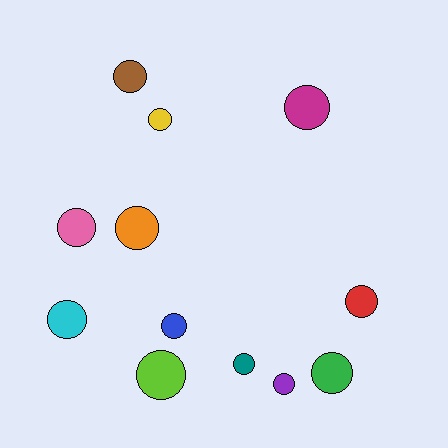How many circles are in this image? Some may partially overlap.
There are 12 circles.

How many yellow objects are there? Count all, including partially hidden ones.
There is 1 yellow object.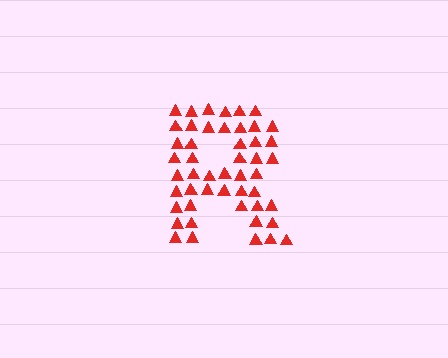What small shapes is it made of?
It is made of small triangles.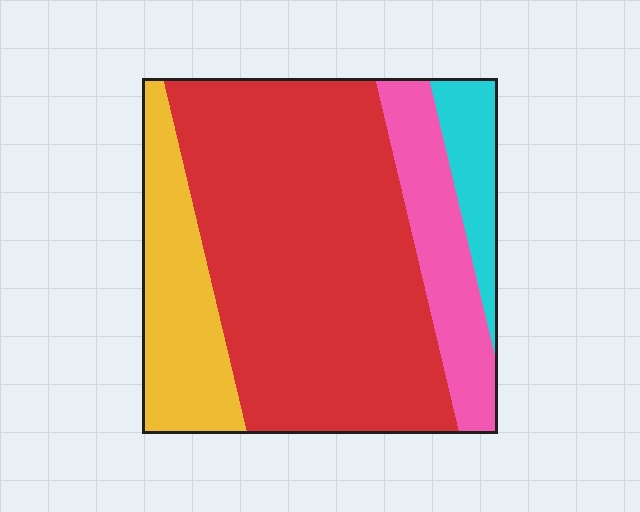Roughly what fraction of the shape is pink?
Pink takes up about one sixth (1/6) of the shape.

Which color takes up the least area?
Cyan, at roughly 10%.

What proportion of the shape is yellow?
Yellow covers 18% of the shape.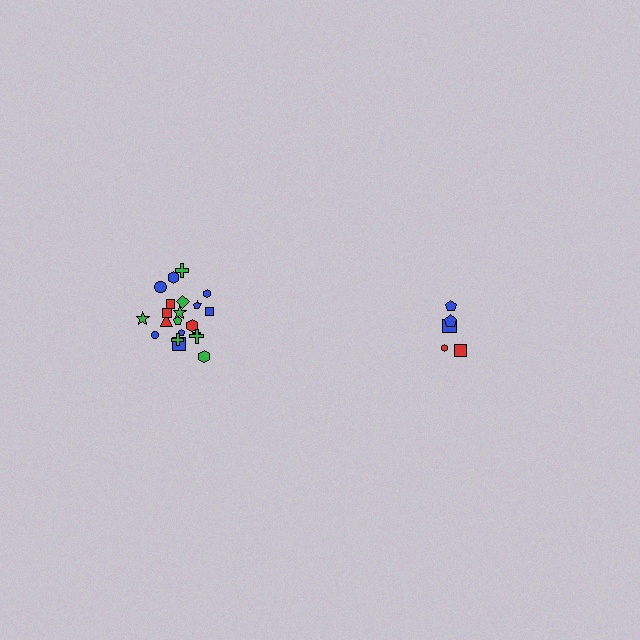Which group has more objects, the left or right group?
The left group.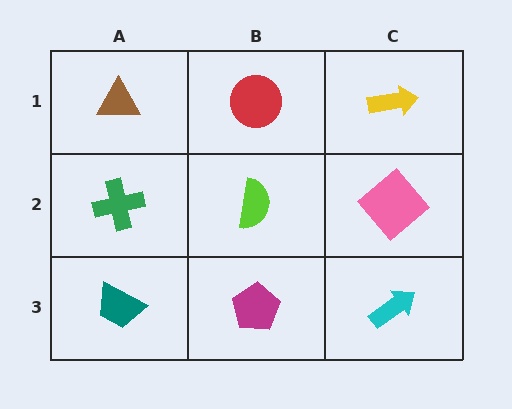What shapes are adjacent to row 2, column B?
A red circle (row 1, column B), a magenta pentagon (row 3, column B), a green cross (row 2, column A), a pink diamond (row 2, column C).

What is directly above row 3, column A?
A green cross.